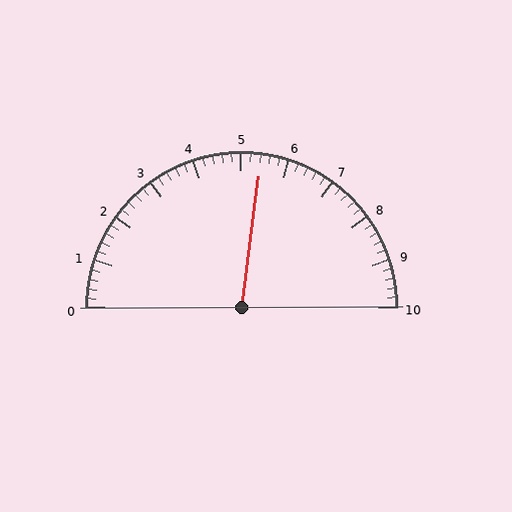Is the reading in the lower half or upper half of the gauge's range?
The reading is in the upper half of the range (0 to 10).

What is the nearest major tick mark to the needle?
The nearest major tick mark is 5.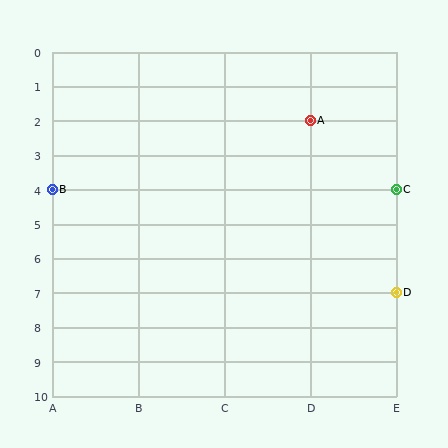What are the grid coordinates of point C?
Point C is at grid coordinates (E, 4).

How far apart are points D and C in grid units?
Points D and C are 3 rows apart.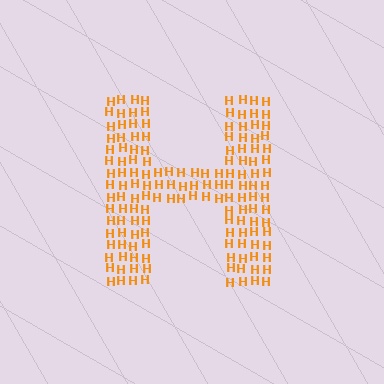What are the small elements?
The small elements are letter H's.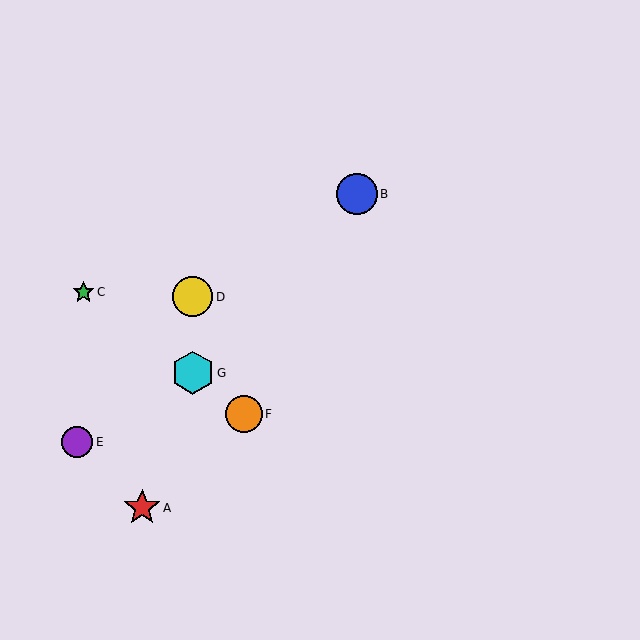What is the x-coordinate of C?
Object C is at x≈83.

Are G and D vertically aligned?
Yes, both are at x≈193.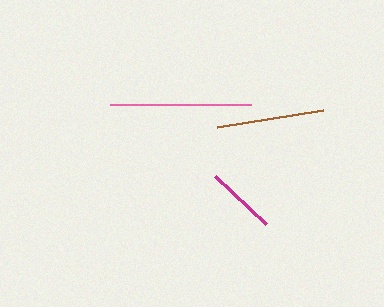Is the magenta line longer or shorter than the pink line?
The pink line is longer than the magenta line.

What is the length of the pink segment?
The pink segment is approximately 142 pixels long.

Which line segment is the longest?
The pink line is the longest at approximately 142 pixels.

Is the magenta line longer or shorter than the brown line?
The brown line is longer than the magenta line.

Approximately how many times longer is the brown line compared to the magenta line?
The brown line is approximately 1.5 times the length of the magenta line.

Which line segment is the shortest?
The magenta line is the shortest at approximately 71 pixels.